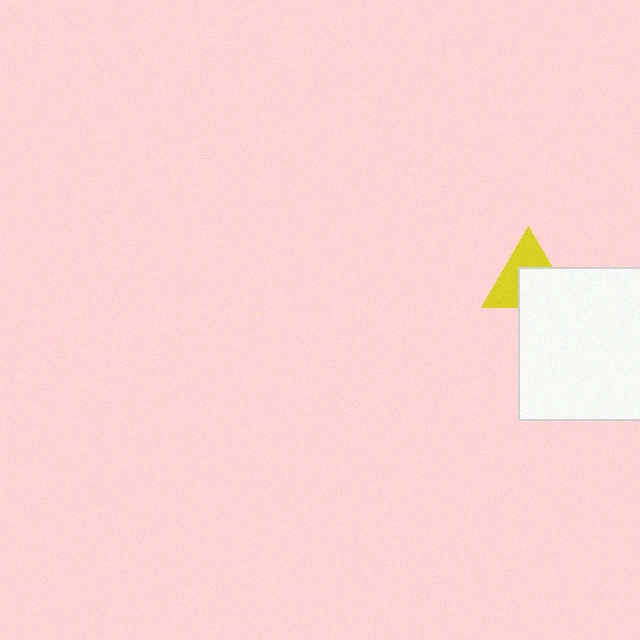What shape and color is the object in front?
The object in front is a white square.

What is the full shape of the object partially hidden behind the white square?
The partially hidden object is a yellow triangle.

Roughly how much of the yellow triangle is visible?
About half of it is visible (roughly 52%).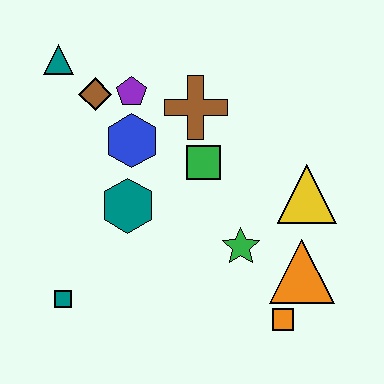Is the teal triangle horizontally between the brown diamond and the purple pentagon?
No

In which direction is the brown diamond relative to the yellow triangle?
The brown diamond is to the left of the yellow triangle.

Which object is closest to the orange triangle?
The orange square is closest to the orange triangle.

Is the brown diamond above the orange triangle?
Yes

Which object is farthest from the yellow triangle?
The teal triangle is farthest from the yellow triangle.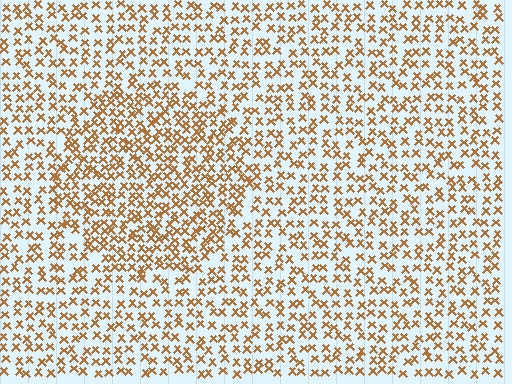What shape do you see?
I see a circle.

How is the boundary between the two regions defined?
The boundary is defined by a change in element density (approximately 1.6x ratio). All elements are the same color, size, and shape.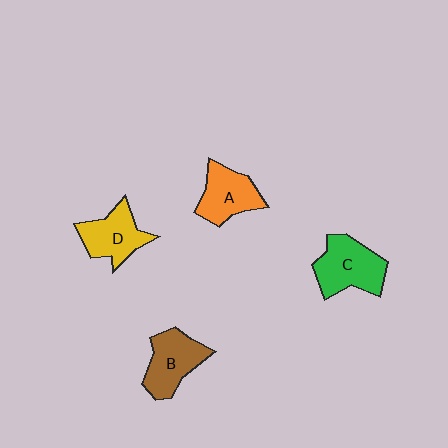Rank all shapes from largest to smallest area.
From largest to smallest: C (green), B (brown), D (yellow), A (orange).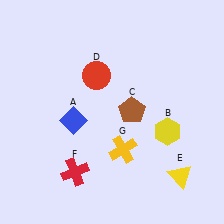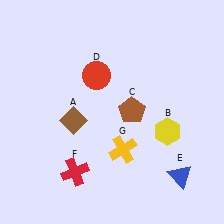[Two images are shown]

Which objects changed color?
A changed from blue to brown. E changed from yellow to blue.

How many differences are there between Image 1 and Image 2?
There are 2 differences between the two images.